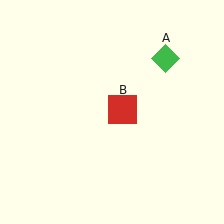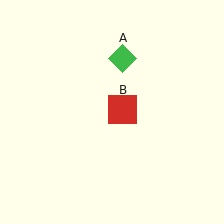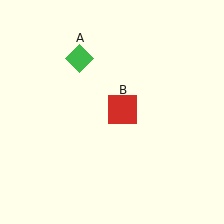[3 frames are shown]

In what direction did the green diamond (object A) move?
The green diamond (object A) moved left.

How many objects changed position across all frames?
1 object changed position: green diamond (object A).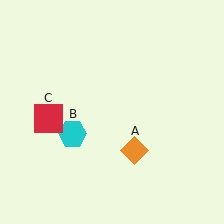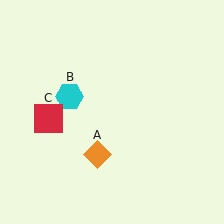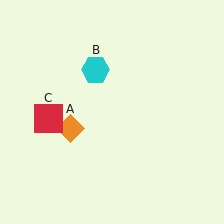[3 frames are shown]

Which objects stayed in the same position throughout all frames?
Red square (object C) remained stationary.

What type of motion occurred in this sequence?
The orange diamond (object A), cyan hexagon (object B) rotated clockwise around the center of the scene.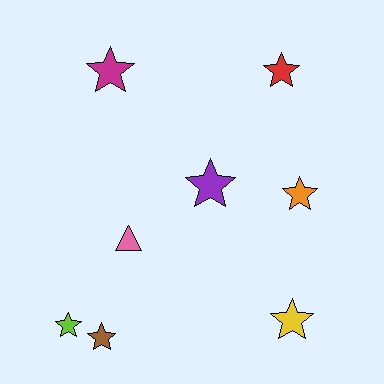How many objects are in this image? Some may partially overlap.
There are 8 objects.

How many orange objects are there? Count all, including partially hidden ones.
There is 1 orange object.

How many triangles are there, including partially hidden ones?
There is 1 triangle.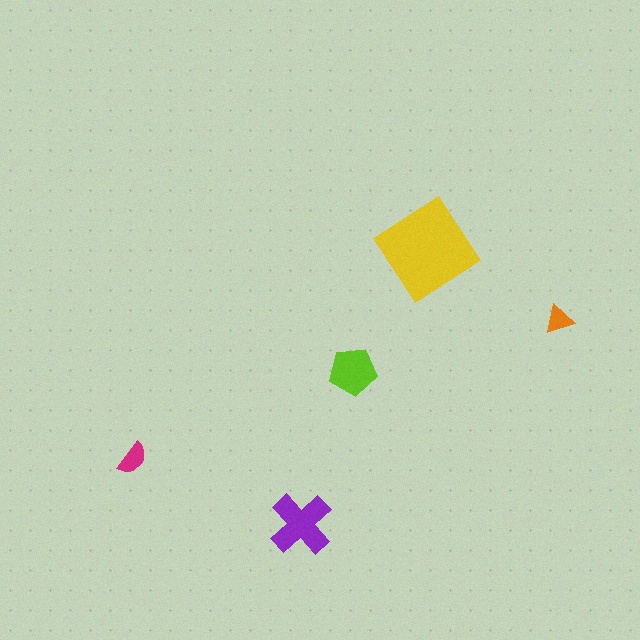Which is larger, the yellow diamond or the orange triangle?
The yellow diamond.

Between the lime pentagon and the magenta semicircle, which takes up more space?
The lime pentagon.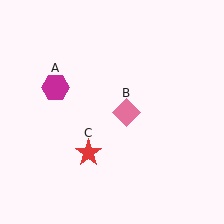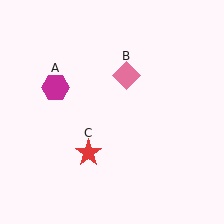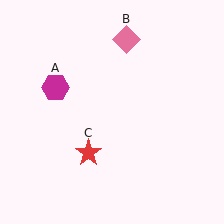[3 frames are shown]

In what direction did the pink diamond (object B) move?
The pink diamond (object B) moved up.